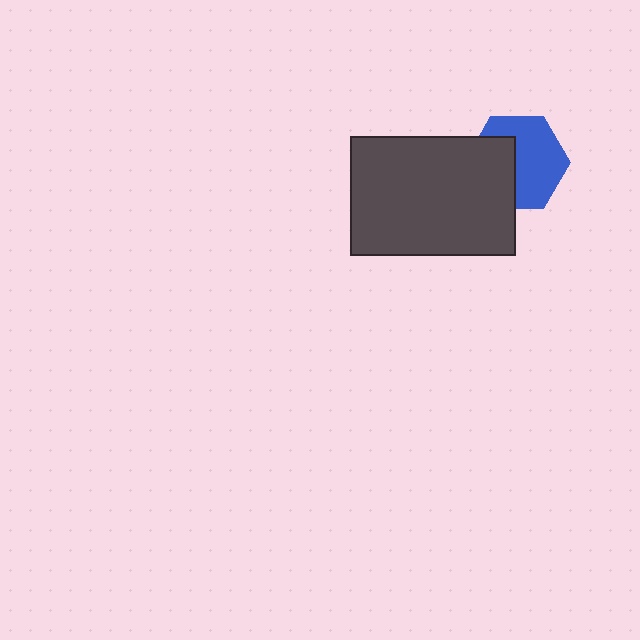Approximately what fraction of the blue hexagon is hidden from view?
Roughly 40% of the blue hexagon is hidden behind the dark gray rectangle.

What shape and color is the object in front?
The object in front is a dark gray rectangle.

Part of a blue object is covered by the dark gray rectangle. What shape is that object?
It is a hexagon.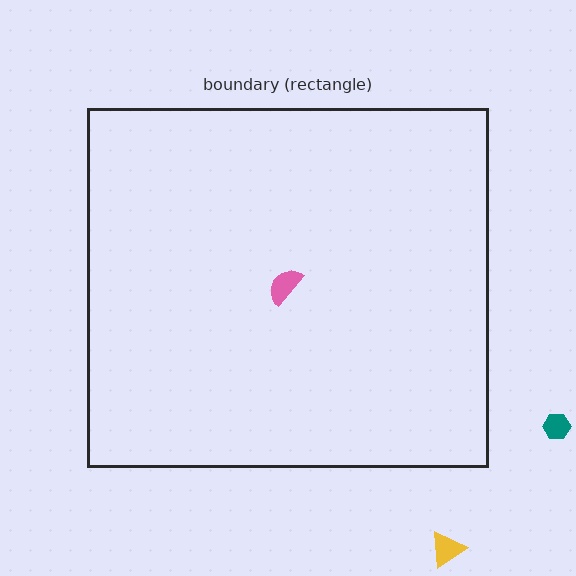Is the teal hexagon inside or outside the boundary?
Outside.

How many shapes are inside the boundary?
1 inside, 2 outside.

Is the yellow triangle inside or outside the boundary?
Outside.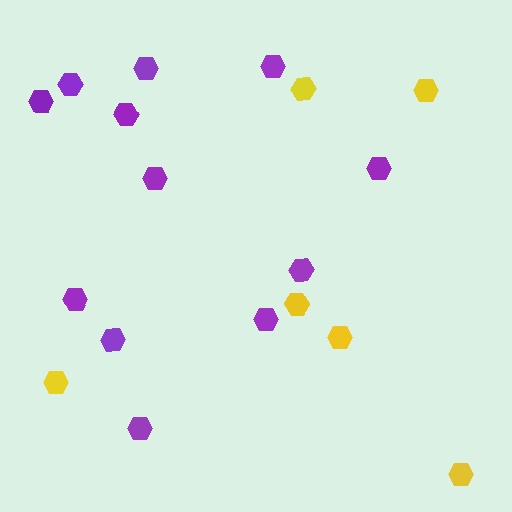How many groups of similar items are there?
There are 2 groups: one group of purple hexagons (12) and one group of yellow hexagons (6).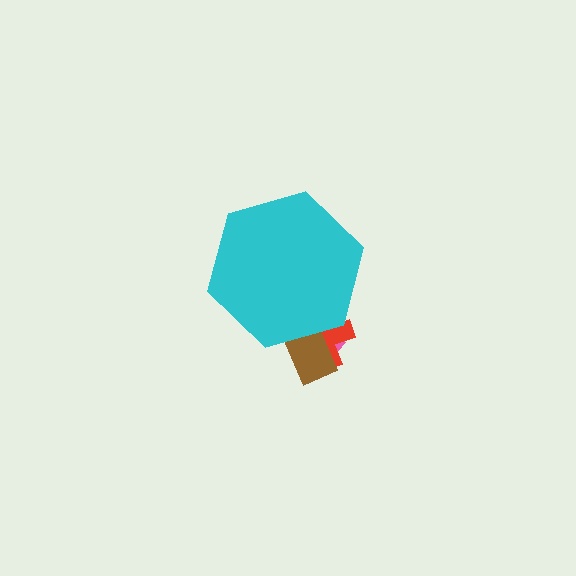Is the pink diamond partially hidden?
Yes, the pink diamond is partially hidden behind the cyan hexagon.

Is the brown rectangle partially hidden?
Yes, the brown rectangle is partially hidden behind the cyan hexagon.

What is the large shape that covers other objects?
A cyan hexagon.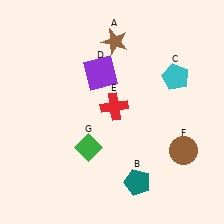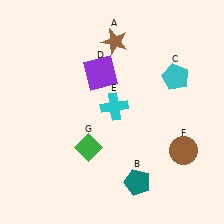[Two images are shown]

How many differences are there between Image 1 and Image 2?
There is 1 difference between the two images.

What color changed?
The cross (E) changed from red in Image 1 to cyan in Image 2.